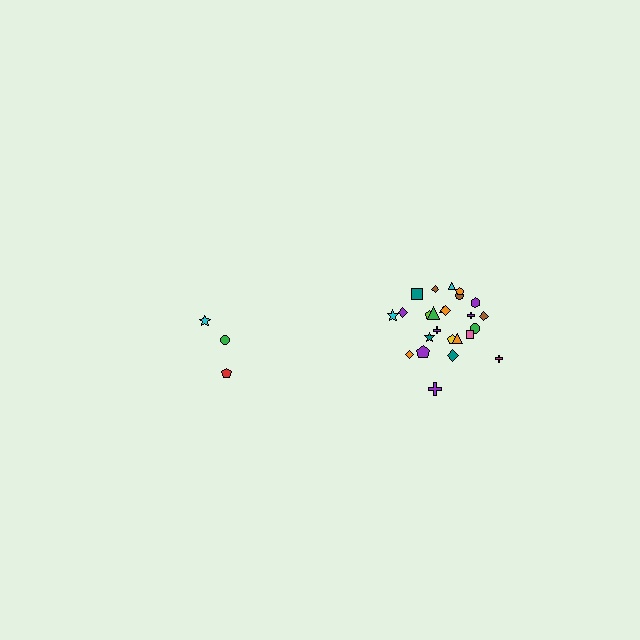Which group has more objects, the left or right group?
The right group.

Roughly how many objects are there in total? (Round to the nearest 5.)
Roughly 30 objects in total.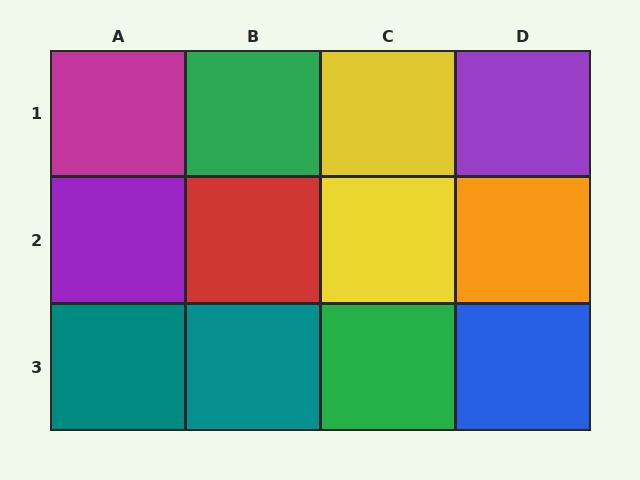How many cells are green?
2 cells are green.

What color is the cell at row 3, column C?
Green.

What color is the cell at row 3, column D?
Blue.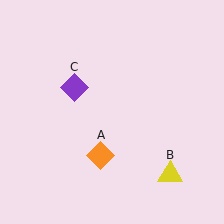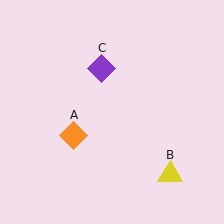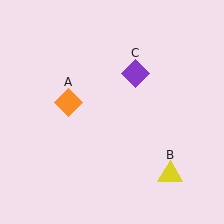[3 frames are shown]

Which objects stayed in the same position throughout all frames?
Yellow triangle (object B) remained stationary.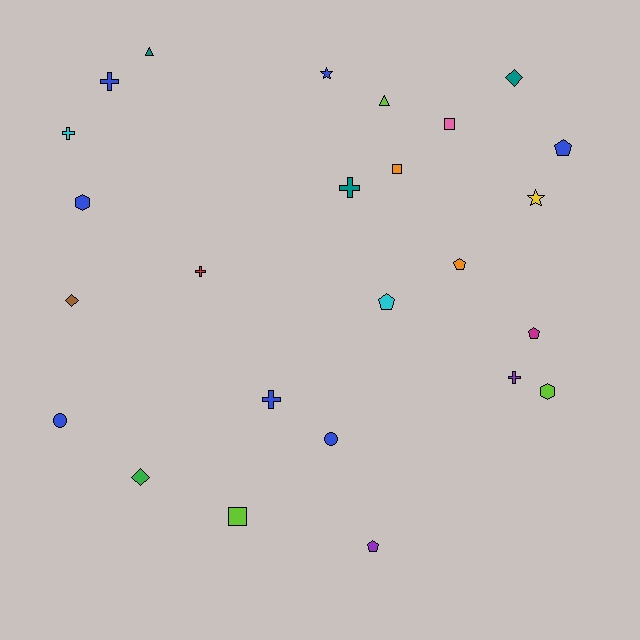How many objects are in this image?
There are 25 objects.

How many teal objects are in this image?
There are 3 teal objects.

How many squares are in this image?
There are 3 squares.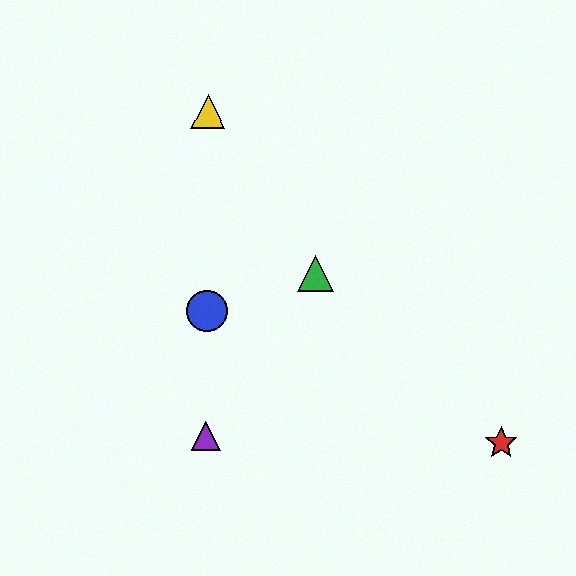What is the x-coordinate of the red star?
The red star is at x≈501.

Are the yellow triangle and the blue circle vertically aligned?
Yes, both are at x≈208.